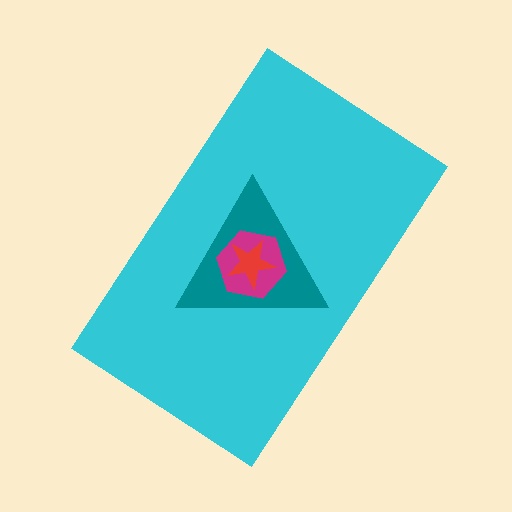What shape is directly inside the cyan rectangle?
The teal triangle.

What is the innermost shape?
The red star.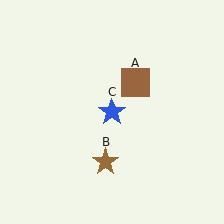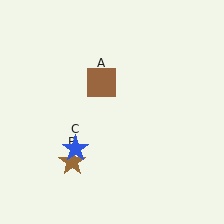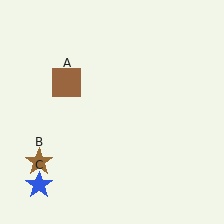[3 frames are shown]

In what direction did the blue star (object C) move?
The blue star (object C) moved down and to the left.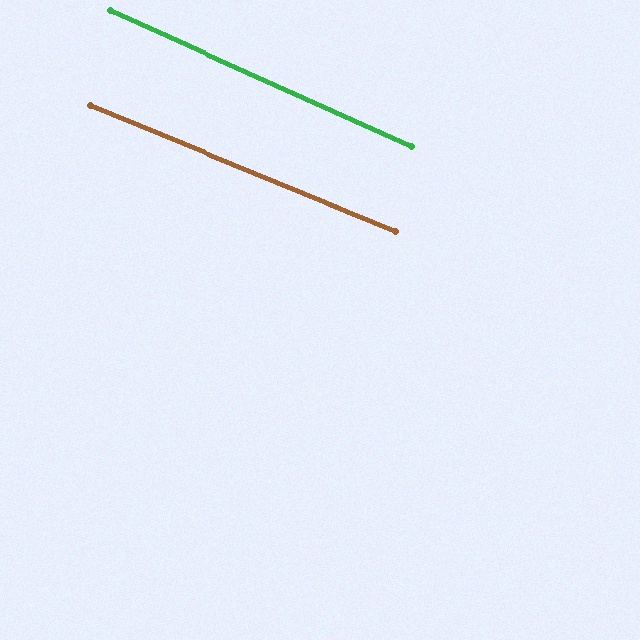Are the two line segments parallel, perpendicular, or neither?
Parallel — their directions differ by only 1.9°.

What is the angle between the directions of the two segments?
Approximately 2 degrees.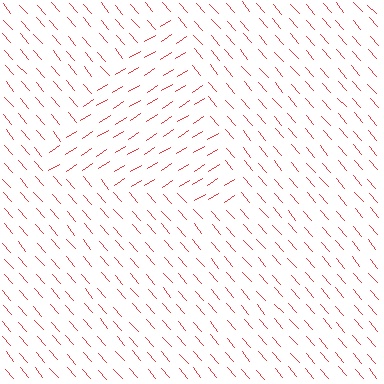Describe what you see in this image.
The image is filled with small red line segments. A triangle region in the image has lines oriented differently from the surrounding lines, creating a visible texture boundary.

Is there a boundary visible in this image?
Yes, there is a texture boundary formed by a change in line orientation.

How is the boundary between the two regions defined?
The boundary is defined purely by a change in line orientation (approximately 82 degrees difference). All lines are the same color and thickness.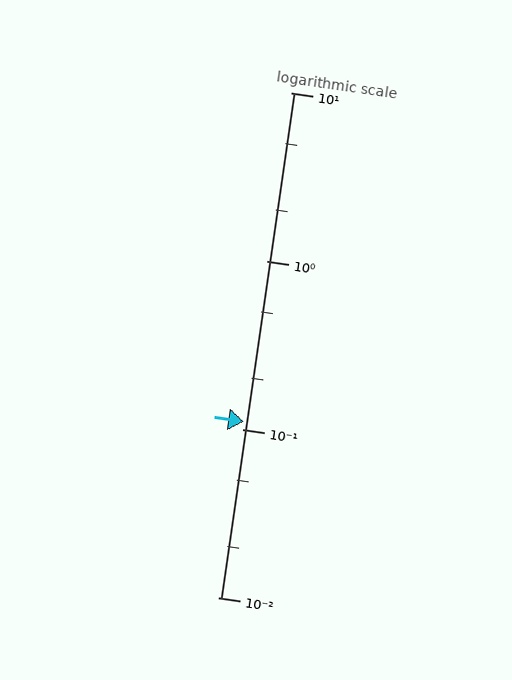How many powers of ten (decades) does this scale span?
The scale spans 3 decades, from 0.01 to 10.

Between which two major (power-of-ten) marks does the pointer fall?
The pointer is between 0.1 and 1.